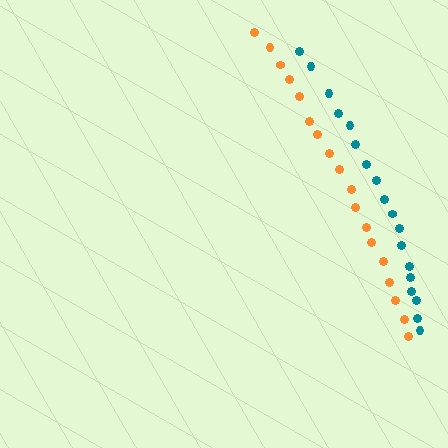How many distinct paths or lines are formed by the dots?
There are 2 distinct paths.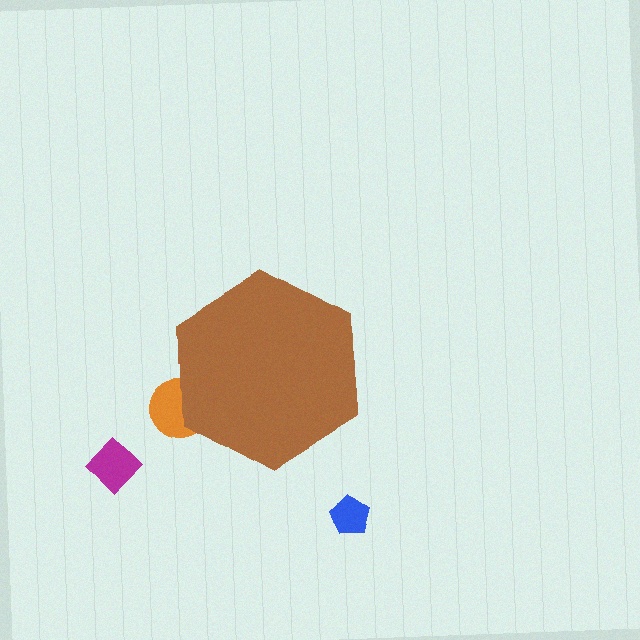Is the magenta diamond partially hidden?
No, the magenta diamond is fully visible.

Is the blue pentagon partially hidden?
No, the blue pentagon is fully visible.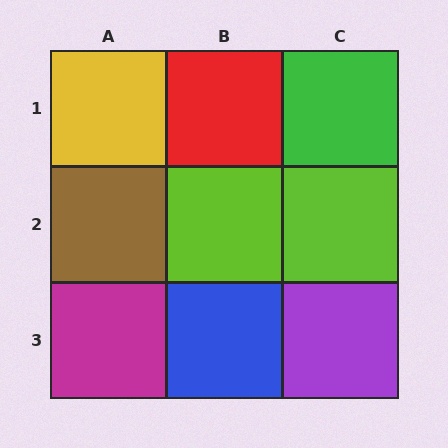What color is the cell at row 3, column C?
Purple.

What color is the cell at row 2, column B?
Lime.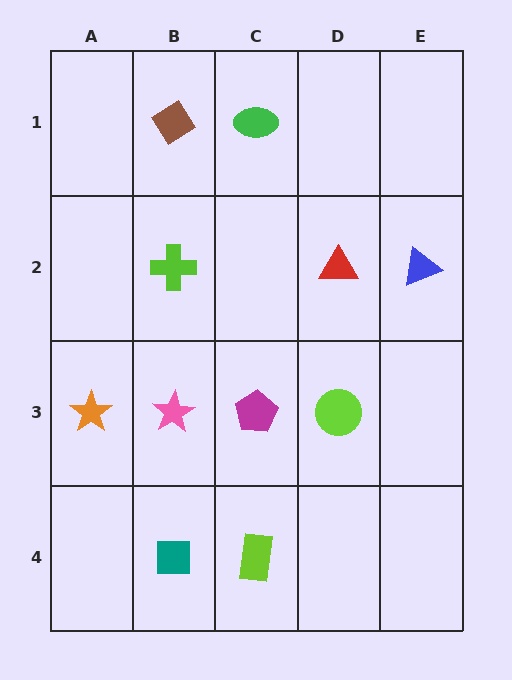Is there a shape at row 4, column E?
No, that cell is empty.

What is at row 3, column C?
A magenta pentagon.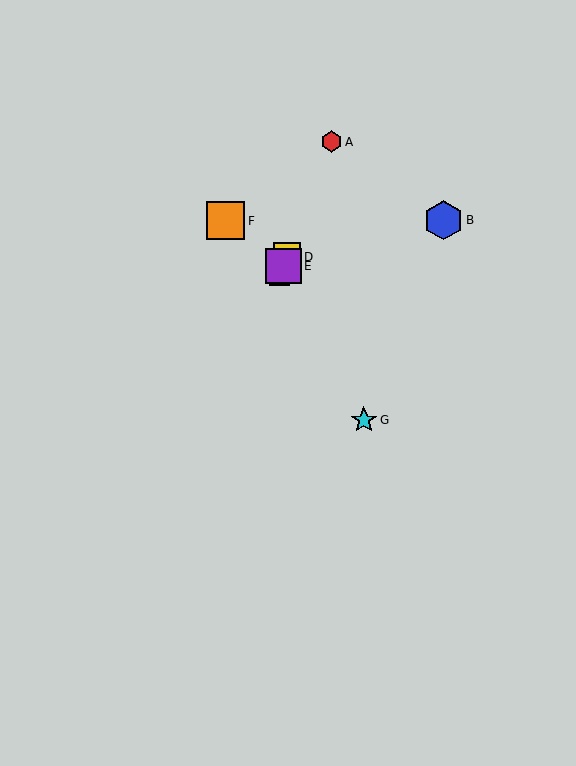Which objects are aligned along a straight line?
Objects A, C, D, E are aligned along a straight line.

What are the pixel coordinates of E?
Object E is at (283, 266).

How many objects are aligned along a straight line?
4 objects (A, C, D, E) are aligned along a straight line.